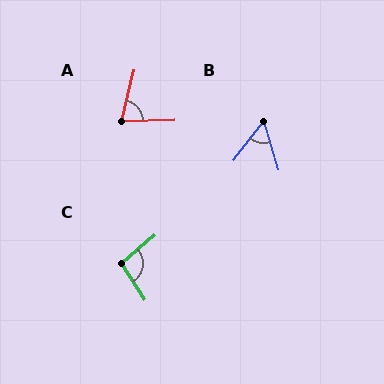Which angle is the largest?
C, at approximately 97 degrees.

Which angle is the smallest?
B, at approximately 54 degrees.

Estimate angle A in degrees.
Approximately 74 degrees.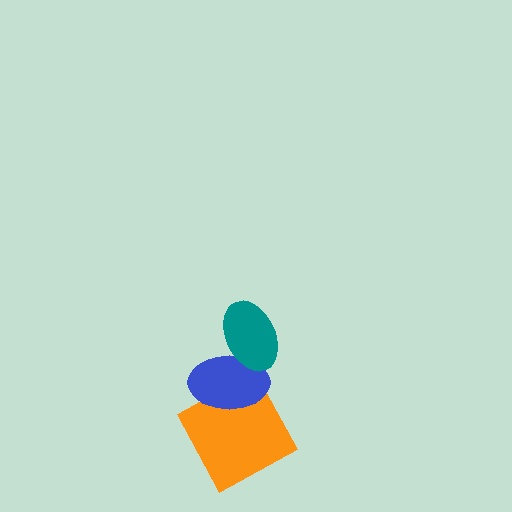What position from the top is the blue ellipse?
The blue ellipse is 2nd from the top.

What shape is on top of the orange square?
The blue ellipse is on top of the orange square.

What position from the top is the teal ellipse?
The teal ellipse is 1st from the top.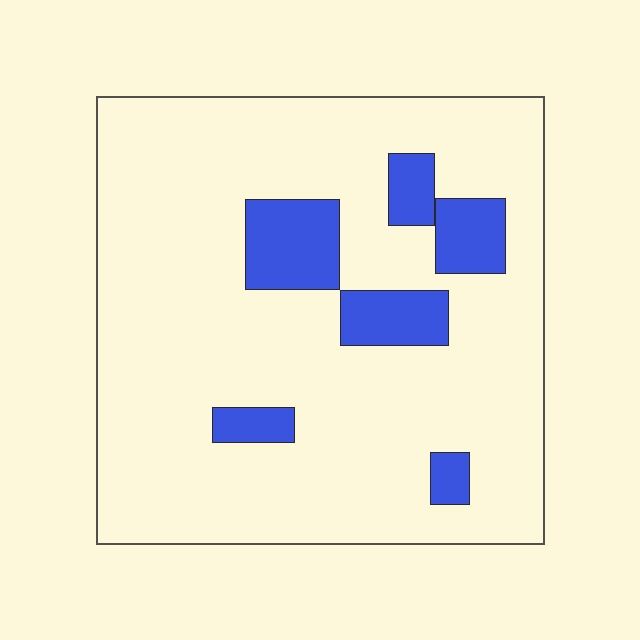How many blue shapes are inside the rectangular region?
6.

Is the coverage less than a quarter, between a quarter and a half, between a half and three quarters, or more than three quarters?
Less than a quarter.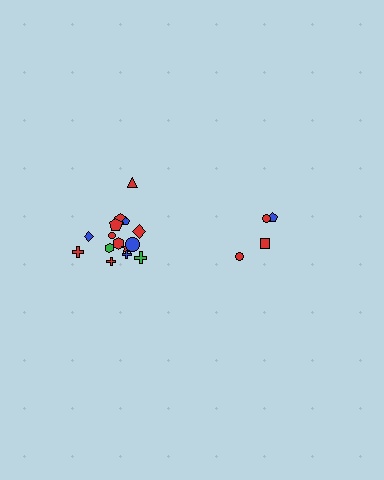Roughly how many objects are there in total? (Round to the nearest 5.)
Roughly 20 objects in total.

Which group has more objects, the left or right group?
The left group.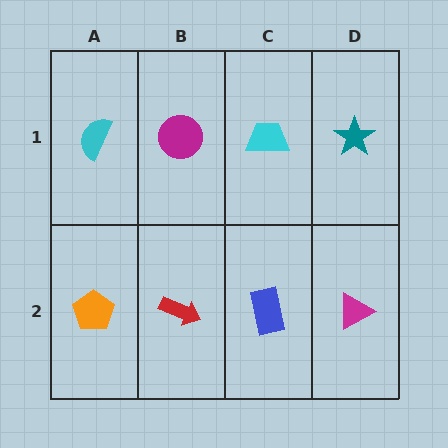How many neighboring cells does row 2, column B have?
3.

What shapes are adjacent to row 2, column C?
A cyan trapezoid (row 1, column C), a red arrow (row 2, column B), a magenta triangle (row 2, column D).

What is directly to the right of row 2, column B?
A blue rectangle.